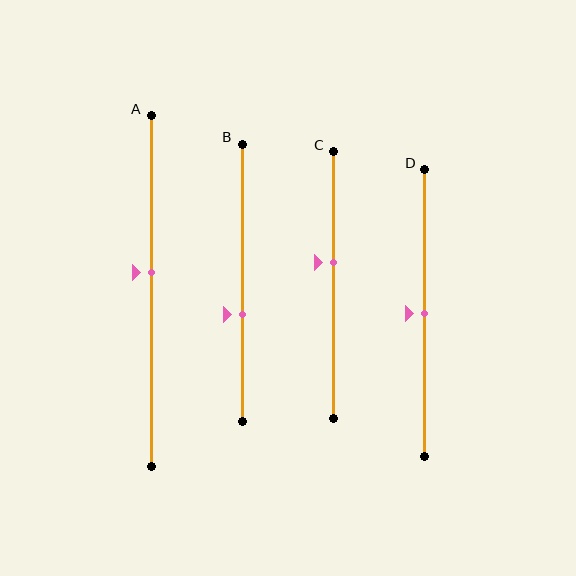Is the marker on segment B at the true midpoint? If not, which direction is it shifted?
No, the marker on segment B is shifted downward by about 12% of the segment length.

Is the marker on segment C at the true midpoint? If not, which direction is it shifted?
No, the marker on segment C is shifted upward by about 9% of the segment length.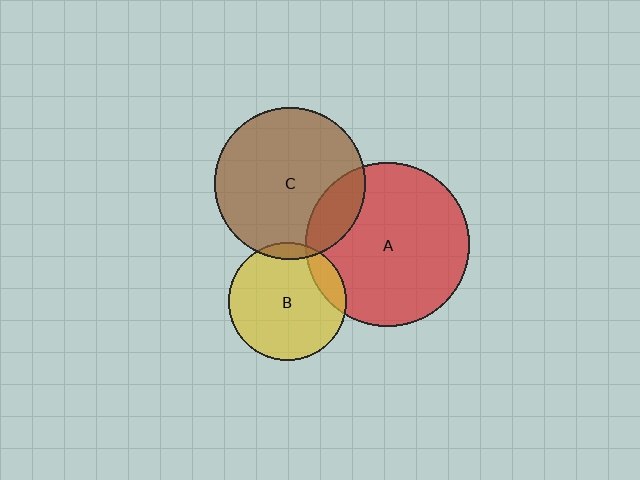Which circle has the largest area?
Circle A (red).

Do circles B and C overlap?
Yes.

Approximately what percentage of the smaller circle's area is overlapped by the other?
Approximately 5%.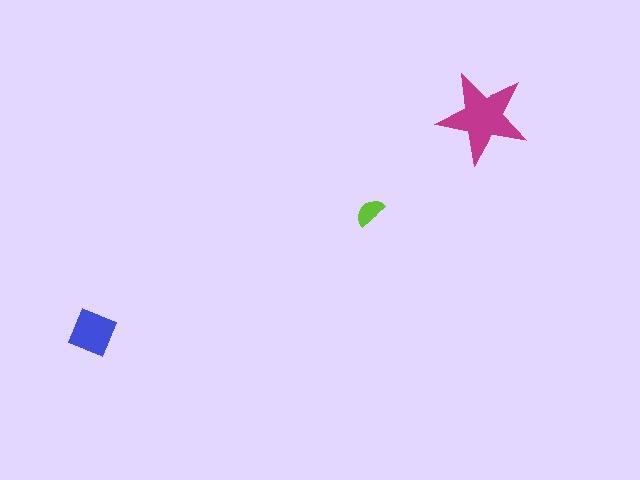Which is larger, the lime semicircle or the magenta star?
The magenta star.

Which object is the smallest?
The lime semicircle.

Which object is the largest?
The magenta star.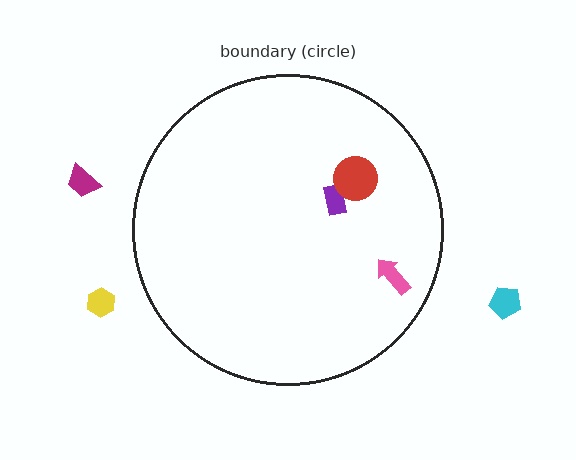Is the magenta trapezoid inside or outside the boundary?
Outside.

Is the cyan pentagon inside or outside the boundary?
Outside.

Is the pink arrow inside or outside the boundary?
Inside.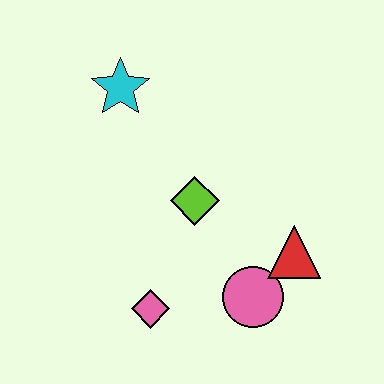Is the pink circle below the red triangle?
Yes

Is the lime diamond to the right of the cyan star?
Yes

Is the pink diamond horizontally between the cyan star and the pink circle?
Yes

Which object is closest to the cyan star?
The lime diamond is closest to the cyan star.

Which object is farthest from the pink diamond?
The cyan star is farthest from the pink diamond.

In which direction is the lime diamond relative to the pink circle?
The lime diamond is above the pink circle.